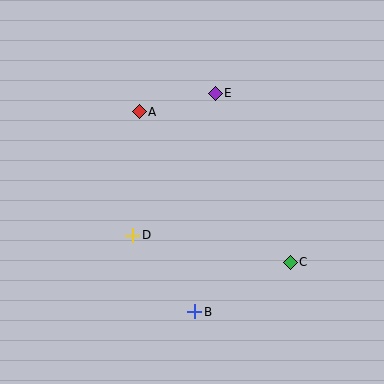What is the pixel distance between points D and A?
The distance between D and A is 124 pixels.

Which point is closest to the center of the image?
Point D at (133, 235) is closest to the center.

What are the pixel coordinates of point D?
Point D is at (133, 235).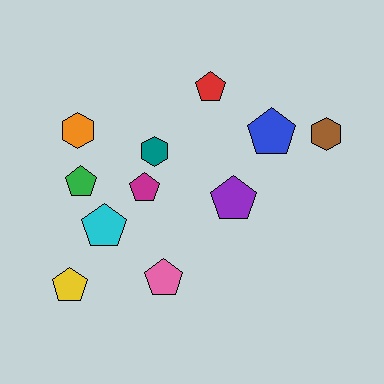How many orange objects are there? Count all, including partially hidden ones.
There is 1 orange object.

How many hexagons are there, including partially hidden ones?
There are 3 hexagons.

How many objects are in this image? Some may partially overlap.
There are 11 objects.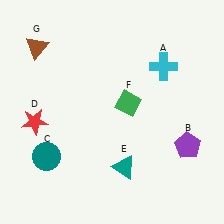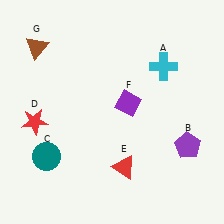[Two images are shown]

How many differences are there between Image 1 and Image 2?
There are 2 differences between the two images.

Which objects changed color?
E changed from teal to red. F changed from green to purple.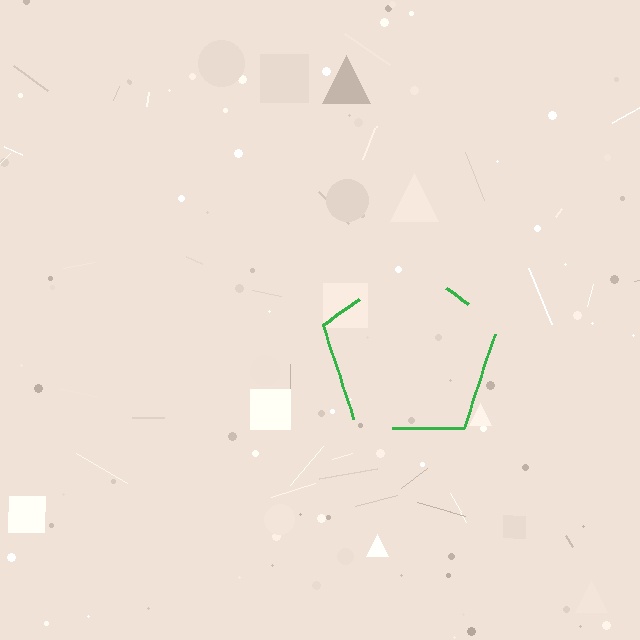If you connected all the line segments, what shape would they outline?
They would outline a pentagon.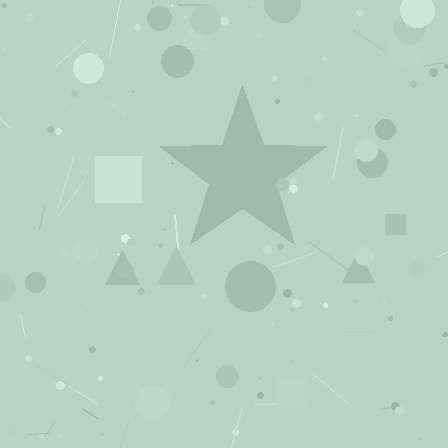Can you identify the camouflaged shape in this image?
The camouflaged shape is a star.